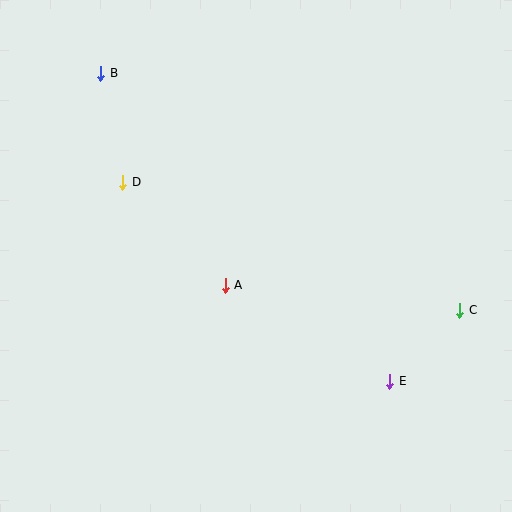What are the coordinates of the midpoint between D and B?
The midpoint between D and B is at (112, 128).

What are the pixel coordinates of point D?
Point D is at (123, 182).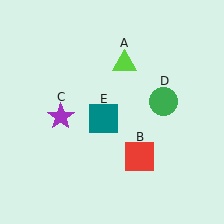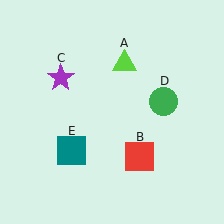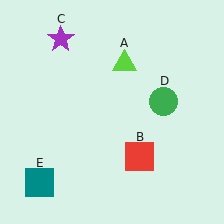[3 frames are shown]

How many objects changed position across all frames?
2 objects changed position: purple star (object C), teal square (object E).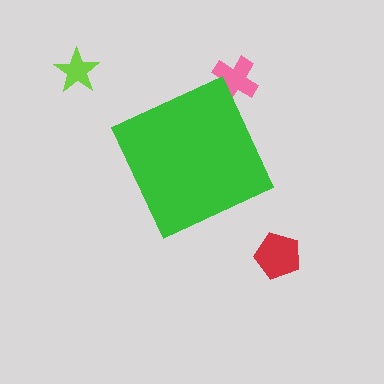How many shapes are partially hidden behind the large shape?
1 shape is partially hidden.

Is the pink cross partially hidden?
Yes, the pink cross is partially hidden behind the green diamond.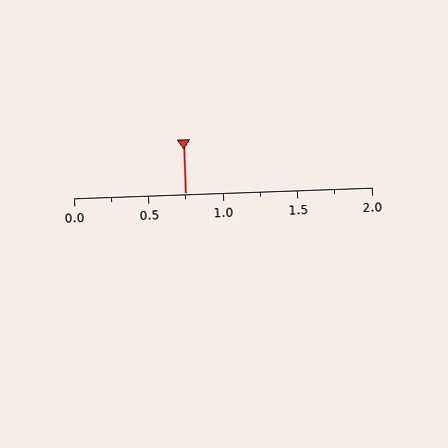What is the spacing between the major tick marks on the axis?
The major ticks are spaced 0.5 apart.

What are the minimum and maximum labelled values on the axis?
The axis runs from 0.0 to 2.0.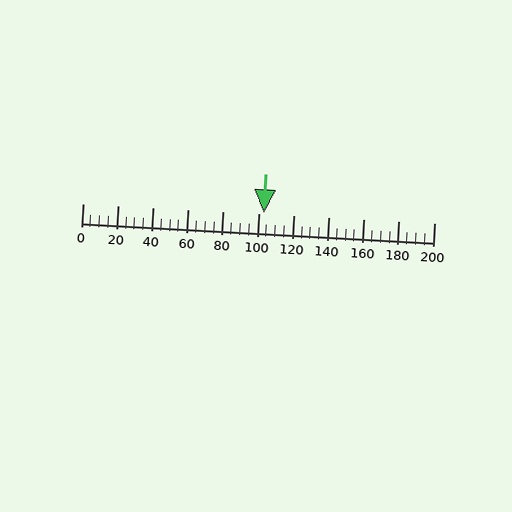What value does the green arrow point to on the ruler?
The green arrow points to approximately 103.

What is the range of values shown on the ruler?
The ruler shows values from 0 to 200.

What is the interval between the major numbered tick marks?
The major tick marks are spaced 20 units apart.